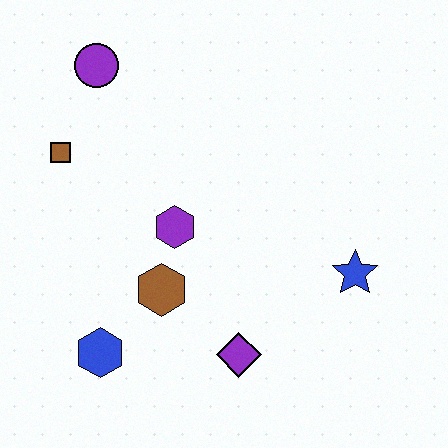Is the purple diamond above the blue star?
No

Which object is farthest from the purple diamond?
The purple circle is farthest from the purple diamond.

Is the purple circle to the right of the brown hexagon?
No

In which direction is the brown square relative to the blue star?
The brown square is to the left of the blue star.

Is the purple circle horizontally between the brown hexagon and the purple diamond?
No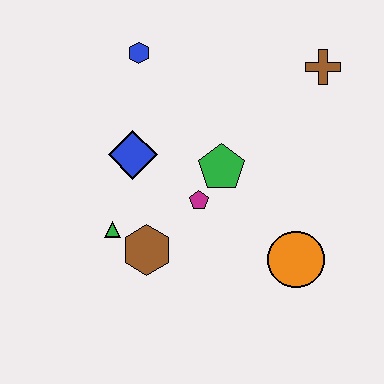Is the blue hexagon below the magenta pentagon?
No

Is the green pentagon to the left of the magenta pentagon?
No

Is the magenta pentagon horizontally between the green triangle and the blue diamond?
No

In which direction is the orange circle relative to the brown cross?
The orange circle is below the brown cross.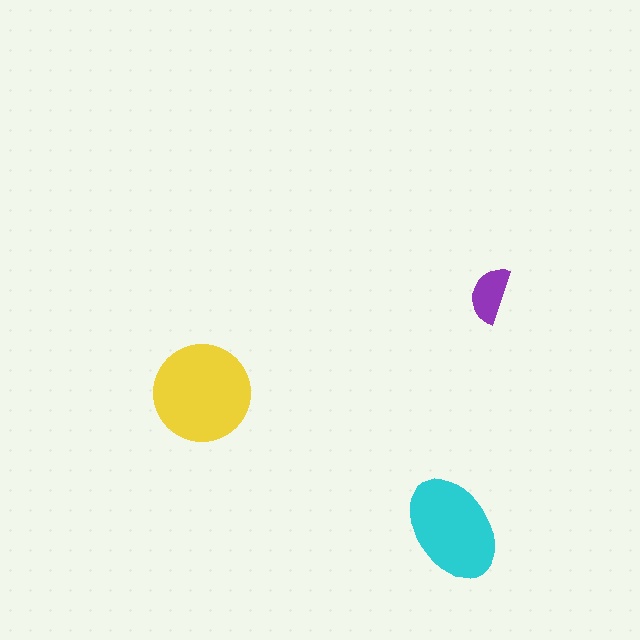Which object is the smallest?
The purple semicircle.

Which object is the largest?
The yellow circle.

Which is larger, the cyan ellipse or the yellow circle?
The yellow circle.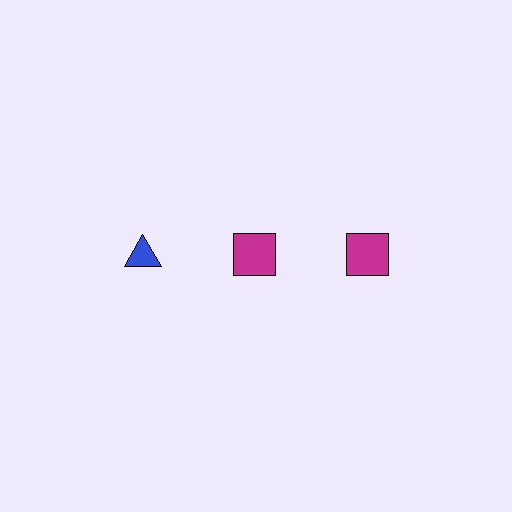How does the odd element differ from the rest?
It differs in both color (blue instead of magenta) and shape (triangle instead of square).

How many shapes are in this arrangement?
There are 3 shapes arranged in a grid pattern.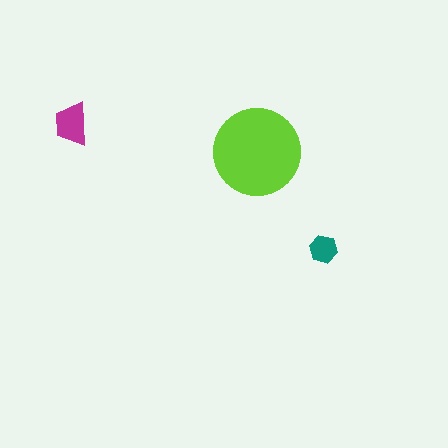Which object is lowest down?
The teal hexagon is bottommost.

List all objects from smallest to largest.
The teal hexagon, the magenta trapezoid, the lime circle.